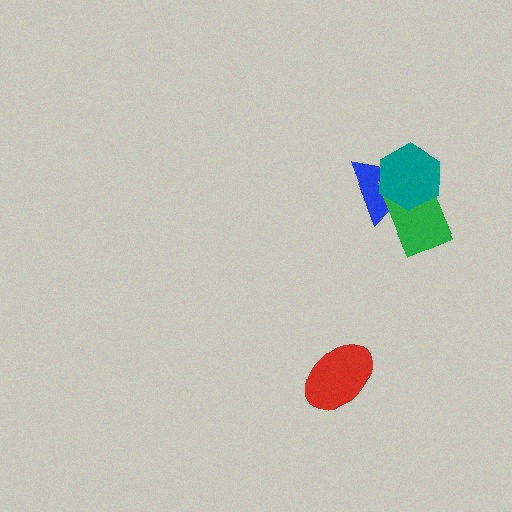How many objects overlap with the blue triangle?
2 objects overlap with the blue triangle.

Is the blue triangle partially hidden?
Yes, it is partially covered by another shape.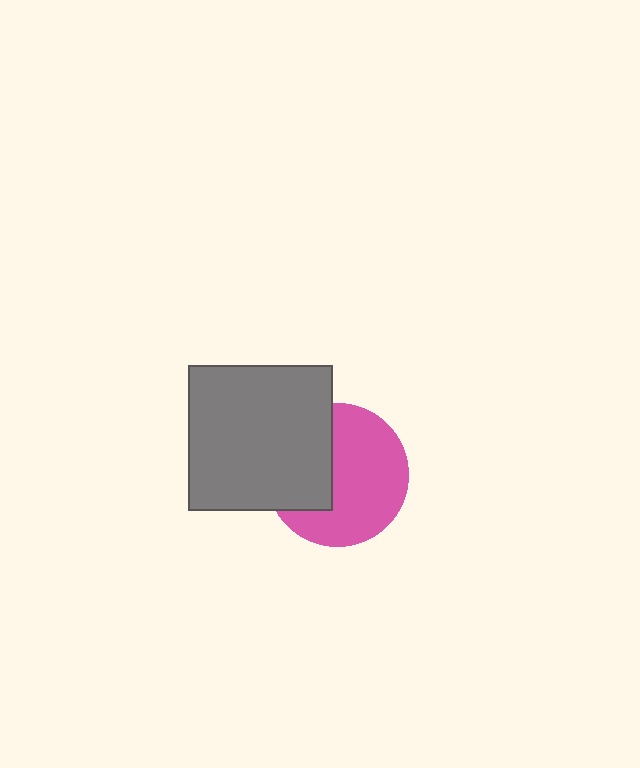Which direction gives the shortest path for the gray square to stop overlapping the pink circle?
Moving left gives the shortest separation.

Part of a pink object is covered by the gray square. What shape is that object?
It is a circle.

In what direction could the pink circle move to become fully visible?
The pink circle could move right. That would shift it out from behind the gray square entirely.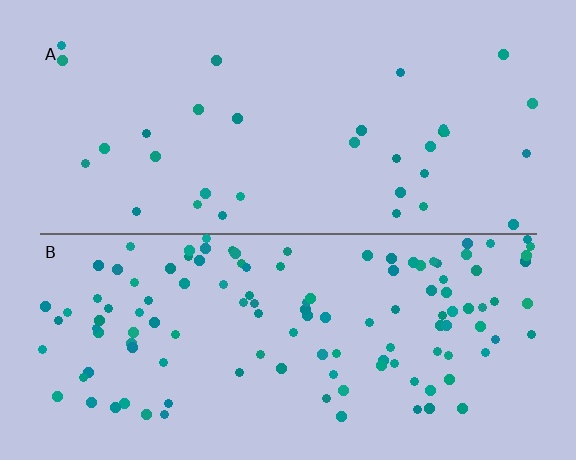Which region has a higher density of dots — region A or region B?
B (the bottom).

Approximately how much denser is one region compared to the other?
Approximately 3.7× — region B over region A.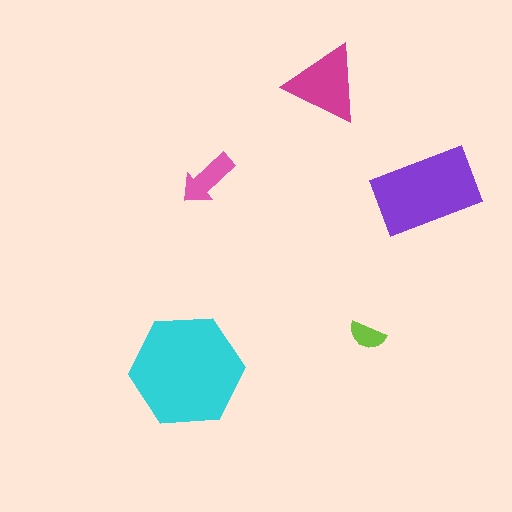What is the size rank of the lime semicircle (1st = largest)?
5th.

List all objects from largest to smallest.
The cyan hexagon, the purple rectangle, the magenta triangle, the pink arrow, the lime semicircle.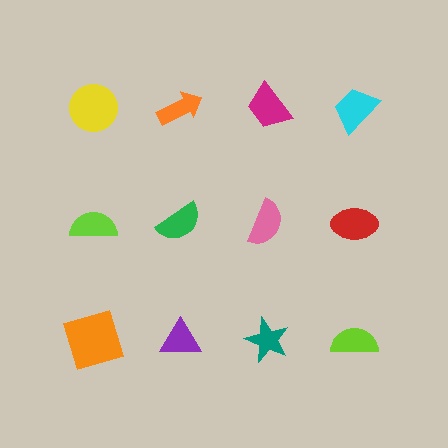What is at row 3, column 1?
An orange square.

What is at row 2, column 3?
A pink semicircle.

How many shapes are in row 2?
4 shapes.